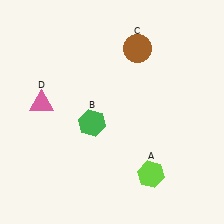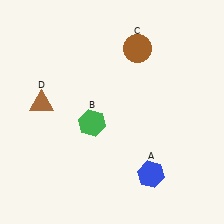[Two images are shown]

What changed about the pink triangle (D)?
In Image 1, D is pink. In Image 2, it changed to brown.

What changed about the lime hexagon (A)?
In Image 1, A is lime. In Image 2, it changed to blue.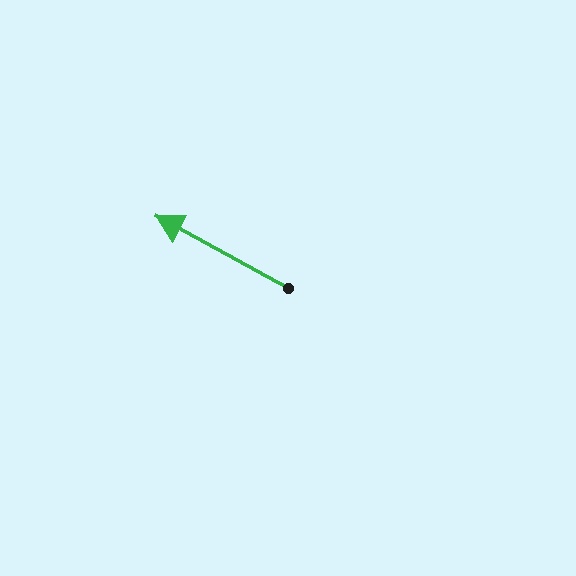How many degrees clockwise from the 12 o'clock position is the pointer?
Approximately 299 degrees.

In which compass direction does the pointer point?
Northwest.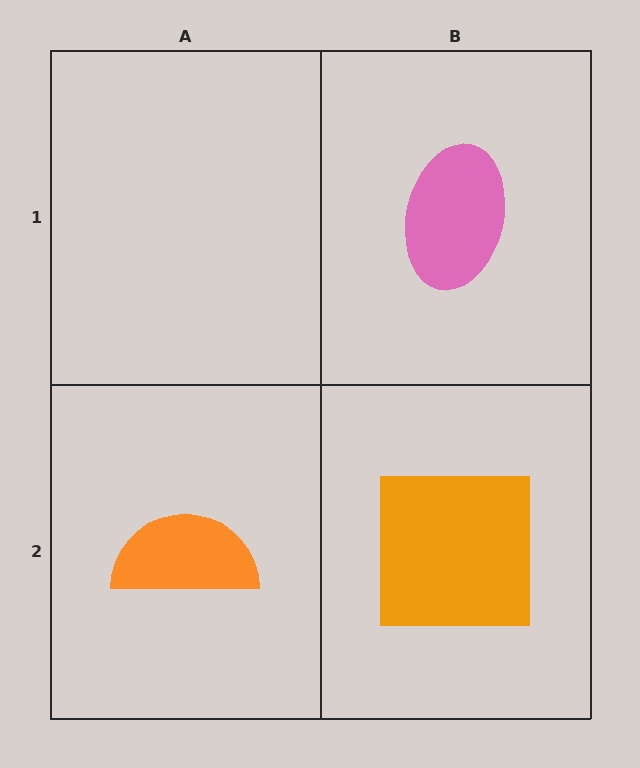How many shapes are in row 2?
2 shapes.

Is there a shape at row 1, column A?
No, that cell is empty.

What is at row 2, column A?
An orange semicircle.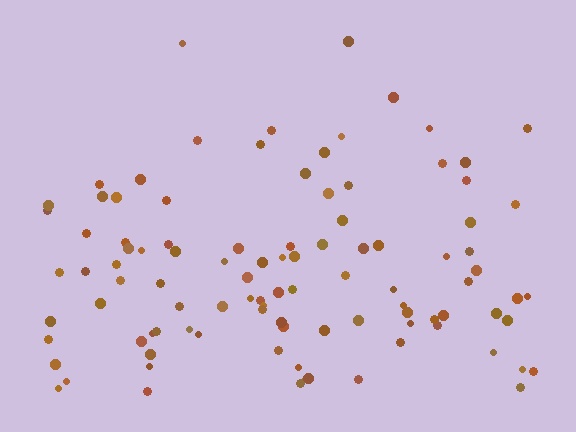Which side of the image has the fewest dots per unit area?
The top.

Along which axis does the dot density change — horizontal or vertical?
Vertical.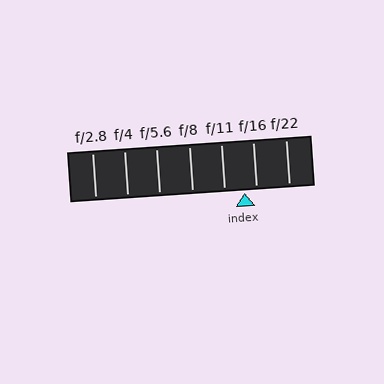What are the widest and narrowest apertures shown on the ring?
The widest aperture shown is f/2.8 and the narrowest is f/22.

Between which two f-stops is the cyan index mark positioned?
The index mark is between f/11 and f/16.